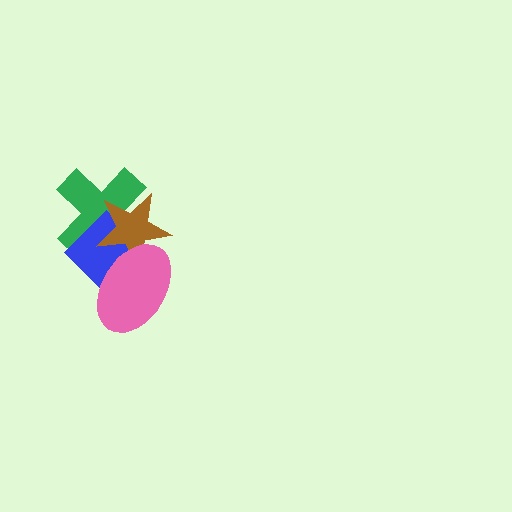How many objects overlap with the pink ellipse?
3 objects overlap with the pink ellipse.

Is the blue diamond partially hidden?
Yes, it is partially covered by another shape.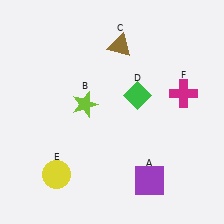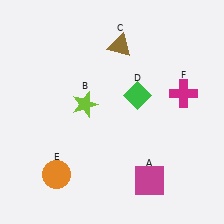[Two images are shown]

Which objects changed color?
A changed from purple to magenta. E changed from yellow to orange.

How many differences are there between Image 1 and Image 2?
There are 2 differences between the two images.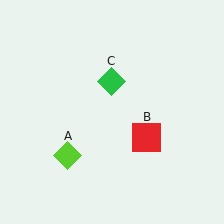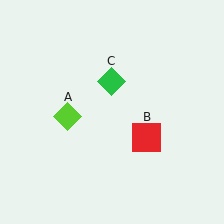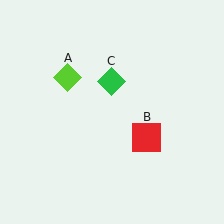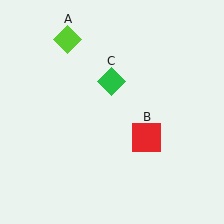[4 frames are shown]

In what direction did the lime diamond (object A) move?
The lime diamond (object A) moved up.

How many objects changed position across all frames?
1 object changed position: lime diamond (object A).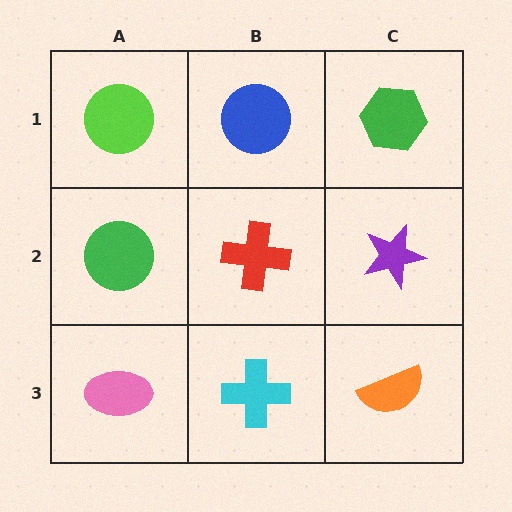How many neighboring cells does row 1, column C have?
2.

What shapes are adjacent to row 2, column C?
A green hexagon (row 1, column C), an orange semicircle (row 3, column C), a red cross (row 2, column B).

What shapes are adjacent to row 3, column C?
A purple star (row 2, column C), a cyan cross (row 3, column B).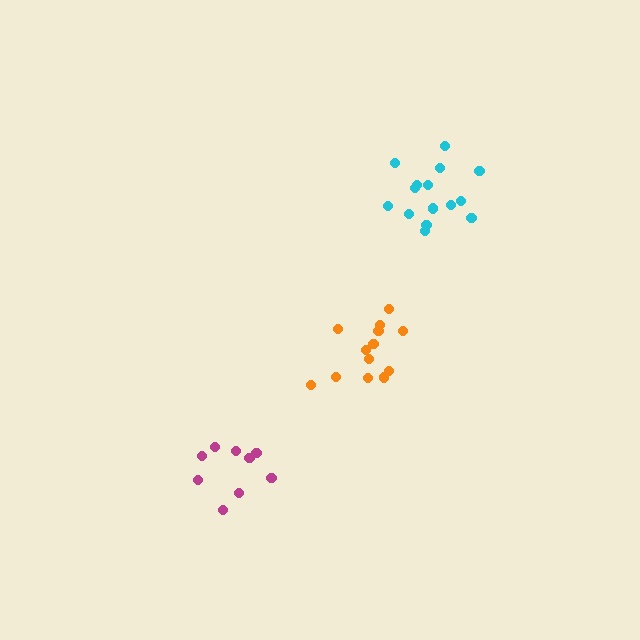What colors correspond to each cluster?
The clusters are colored: orange, cyan, magenta.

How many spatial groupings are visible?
There are 3 spatial groupings.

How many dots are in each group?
Group 1: 13 dots, Group 2: 15 dots, Group 3: 9 dots (37 total).